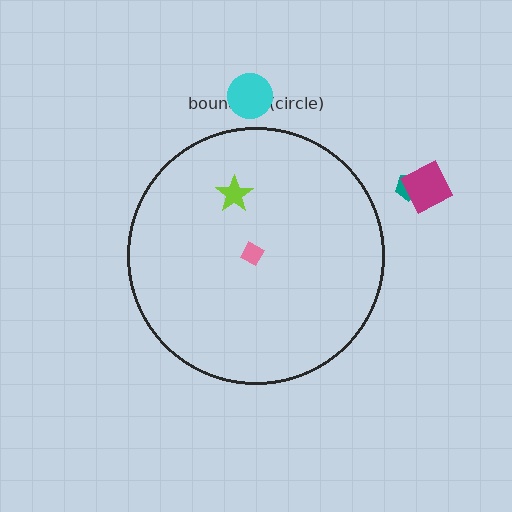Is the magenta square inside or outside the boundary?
Outside.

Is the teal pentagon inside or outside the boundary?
Outside.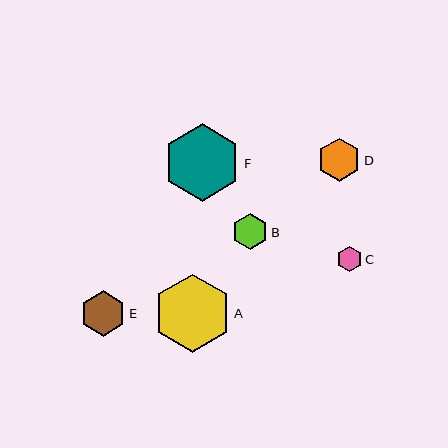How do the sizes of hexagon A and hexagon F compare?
Hexagon A and hexagon F are approximately the same size.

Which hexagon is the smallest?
Hexagon C is the smallest with a size of approximately 26 pixels.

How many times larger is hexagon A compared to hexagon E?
Hexagon A is approximately 1.7 times the size of hexagon E.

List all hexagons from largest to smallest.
From largest to smallest: A, F, E, D, B, C.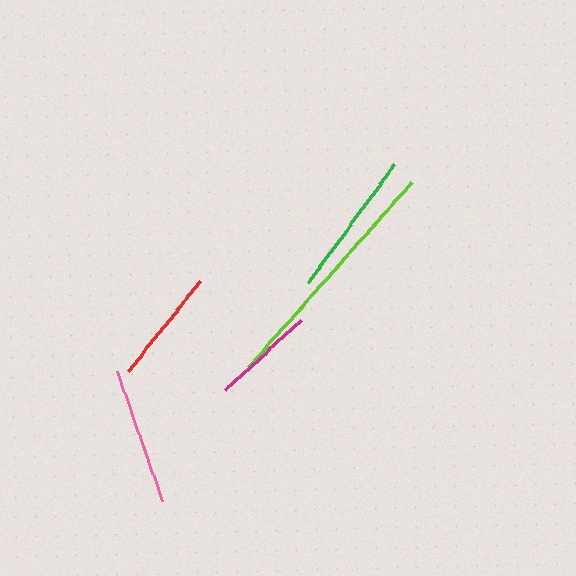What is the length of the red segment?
The red segment is approximately 115 pixels long.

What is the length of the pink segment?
The pink segment is approximately 138 pixels long.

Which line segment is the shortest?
The magenta line is the shortest at approximately 102 pixels.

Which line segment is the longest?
The lime line is the longest at approximately 246 pixels.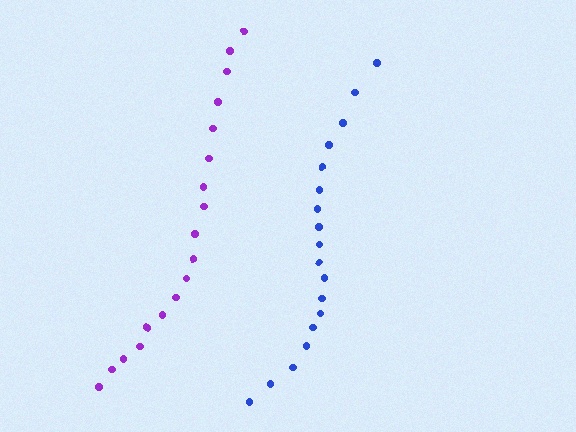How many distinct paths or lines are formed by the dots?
There are 2 distinct paths.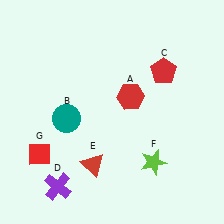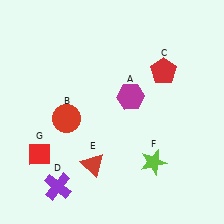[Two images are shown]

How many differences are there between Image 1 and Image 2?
There are 2 differences between the two images.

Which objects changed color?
A changed from red to magenta. B changed from teal to red.